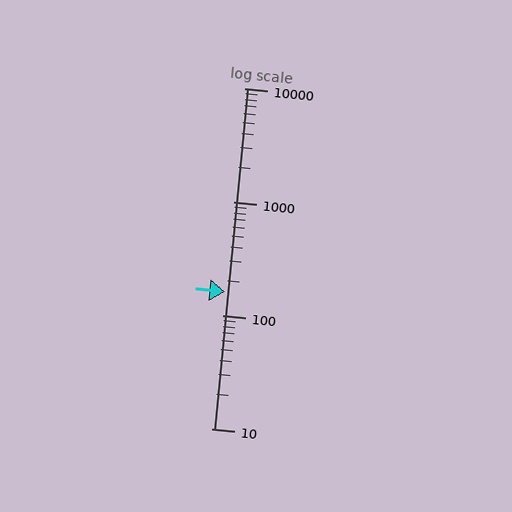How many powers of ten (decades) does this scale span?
The scale spans 3 decades, from 10 to 10000.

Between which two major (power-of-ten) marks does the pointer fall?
The pointer is between 100 and 1000.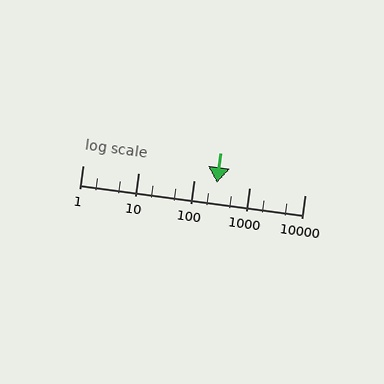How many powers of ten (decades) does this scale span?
The scale spans 4 decades, from 1 to 10000.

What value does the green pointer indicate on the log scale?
The pointer indicates approximately 260.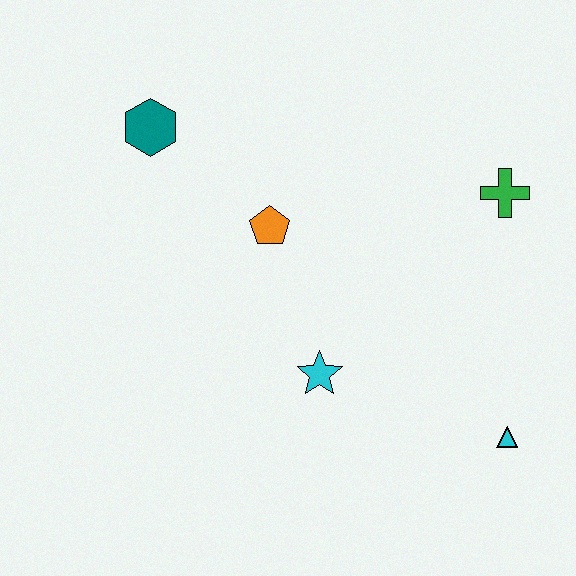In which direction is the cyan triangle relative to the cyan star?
The cyan triangle is to the right of the cyan star.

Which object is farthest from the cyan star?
The teal hexagon is farthest from the cyan star.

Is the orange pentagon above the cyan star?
Yes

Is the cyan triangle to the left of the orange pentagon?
No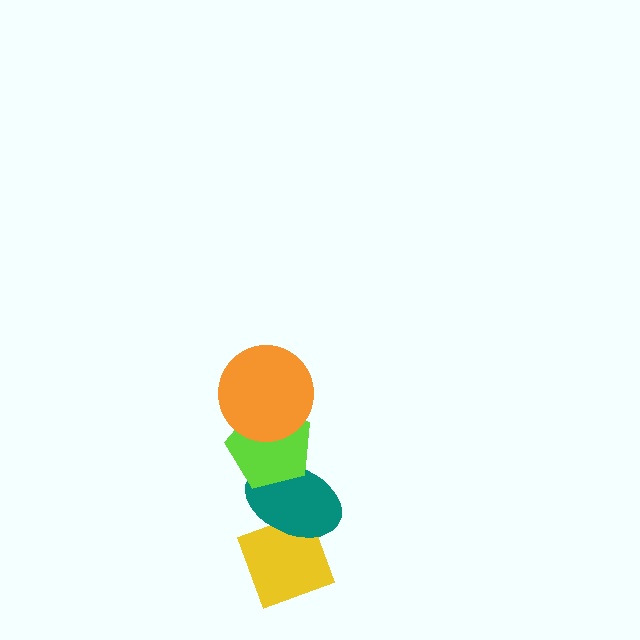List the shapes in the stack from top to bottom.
From top to bottom: the orange circle, the lime pentagon, the teal ellipse, the yellow diamond.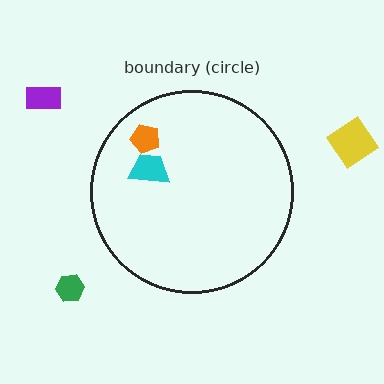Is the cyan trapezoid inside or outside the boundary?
Inside.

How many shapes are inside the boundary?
2 inside, 3 outside.